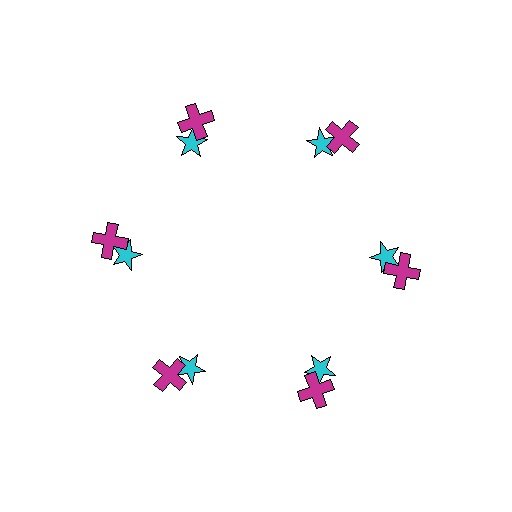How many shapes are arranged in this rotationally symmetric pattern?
There are 12 shapes, arranged in 6 groups of 2.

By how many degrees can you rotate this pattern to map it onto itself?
The pattern maps onto itself every 60 degrees of rotation.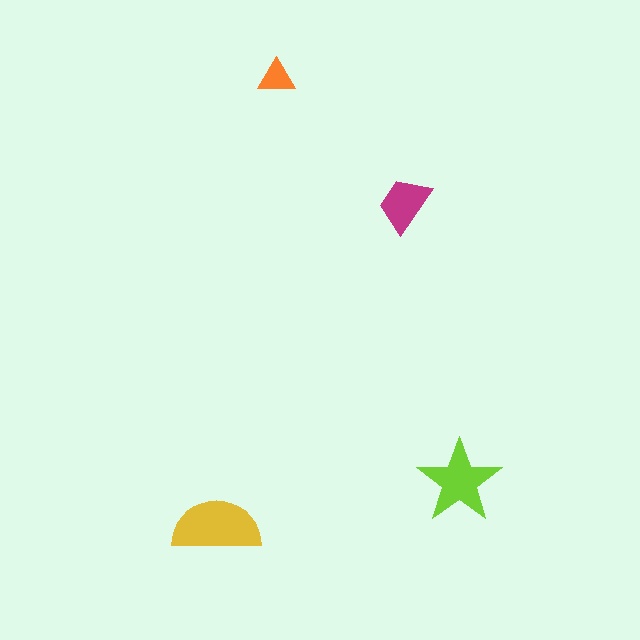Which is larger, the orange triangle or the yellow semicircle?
The yellow semicircle.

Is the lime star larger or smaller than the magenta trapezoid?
Larger.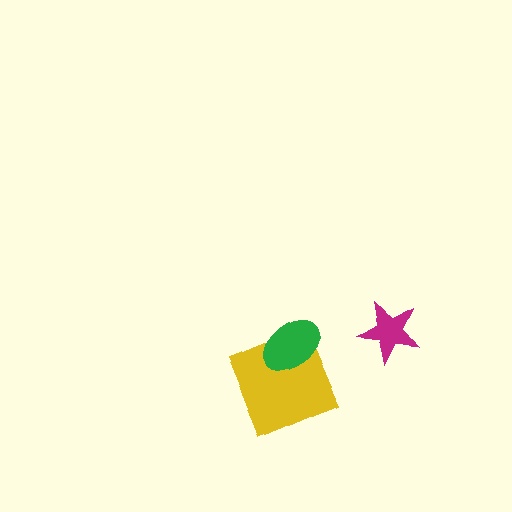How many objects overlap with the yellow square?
1 object overlaps with the yellow square.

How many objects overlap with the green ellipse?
1 object overlaps with the green ellipse.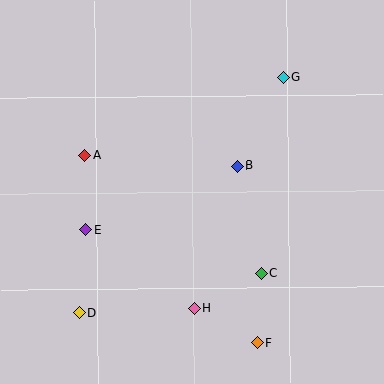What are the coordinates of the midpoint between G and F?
The midpoint between G and F is at (270, 210).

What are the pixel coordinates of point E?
Point E is at (86, 230).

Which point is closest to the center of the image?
Point B at (237, 166) is closest to the center.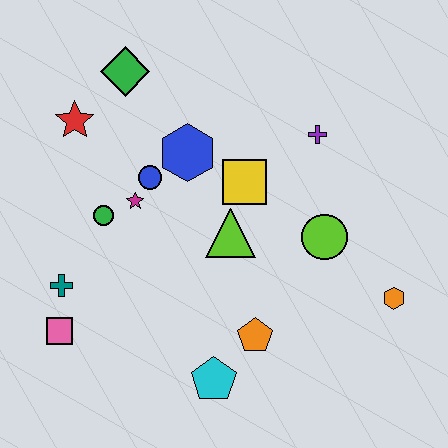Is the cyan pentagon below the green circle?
Yes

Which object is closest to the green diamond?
The red star is closest to the green diamond.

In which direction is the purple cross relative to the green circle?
The purple cross is to the right of the green circle.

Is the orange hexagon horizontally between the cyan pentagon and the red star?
No